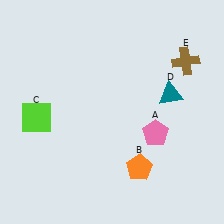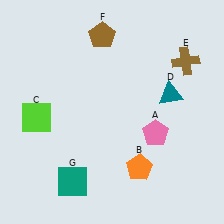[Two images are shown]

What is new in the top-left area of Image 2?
A brown pentagon (F) was added in the top-left area of Image 2.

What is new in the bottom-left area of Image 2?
A teal square (G) was added in the bottom-left area of Image 2.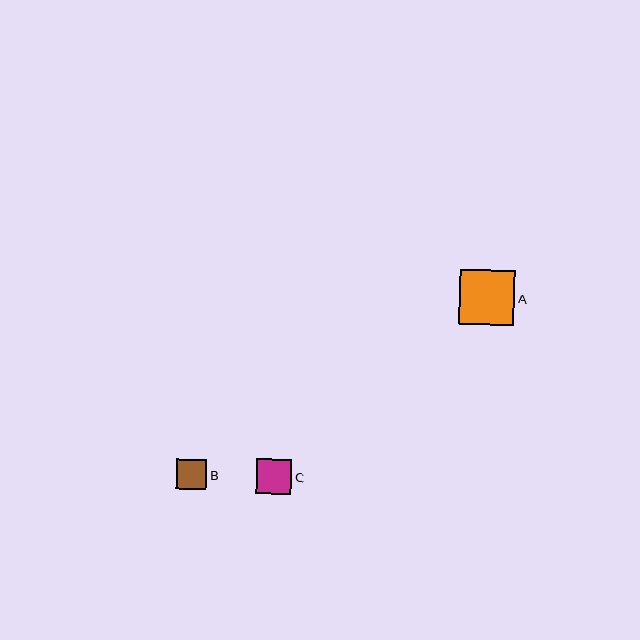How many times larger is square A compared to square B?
Square A is approximately 1.8 times the size of square B.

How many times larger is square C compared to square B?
Square C is approximately 1.2 times the size of square B.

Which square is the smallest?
Square B is the smallest with a size of approximately 30 pixels.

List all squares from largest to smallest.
From largest to smallest: A, C, B.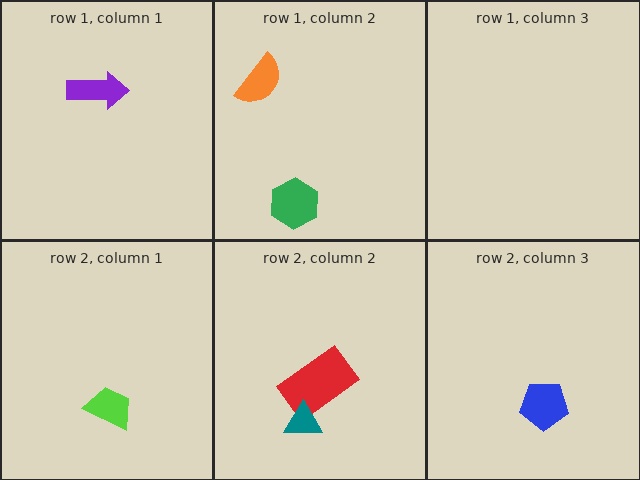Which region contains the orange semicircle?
The row 1, column 2 region.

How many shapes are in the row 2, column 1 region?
1.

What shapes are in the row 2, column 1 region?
The lime trapezoid.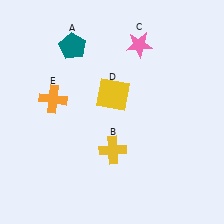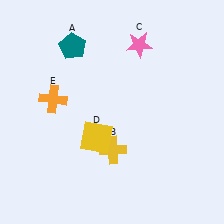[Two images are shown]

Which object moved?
The yellow square (D) moved down.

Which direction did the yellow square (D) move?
The yellow square (D) moved down.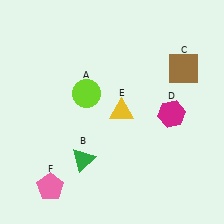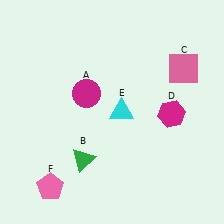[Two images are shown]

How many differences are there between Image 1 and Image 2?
There are 3 differences between the two images.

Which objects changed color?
A changed from lime to magenta. C changed from brown to pink. E changed from yellow to cyan.